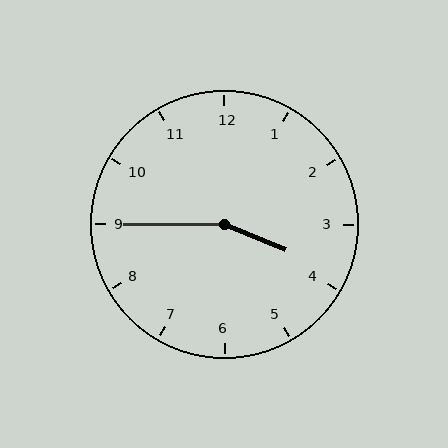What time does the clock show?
3:45.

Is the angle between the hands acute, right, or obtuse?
It is obtuse.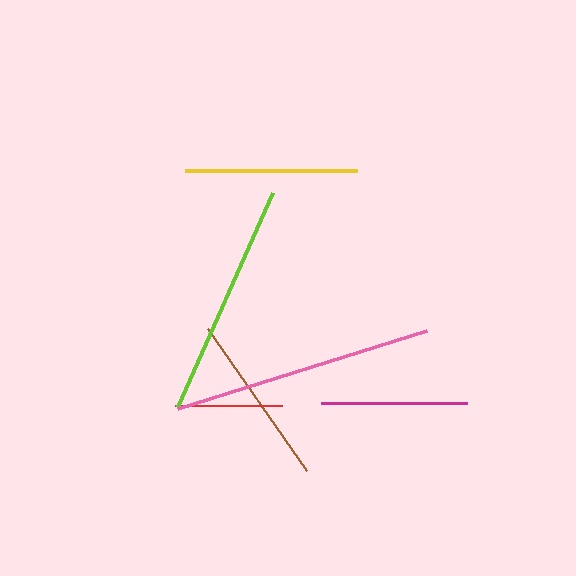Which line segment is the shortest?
The red line is the shortest at approximately 107 pixels.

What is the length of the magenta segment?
The magenta segment is approximately 146 pixels long.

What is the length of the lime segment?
The lime segment is approximately 235 pixels long.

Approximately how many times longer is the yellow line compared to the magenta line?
The yellow line is approximately 1.2 times the length of the magenta line.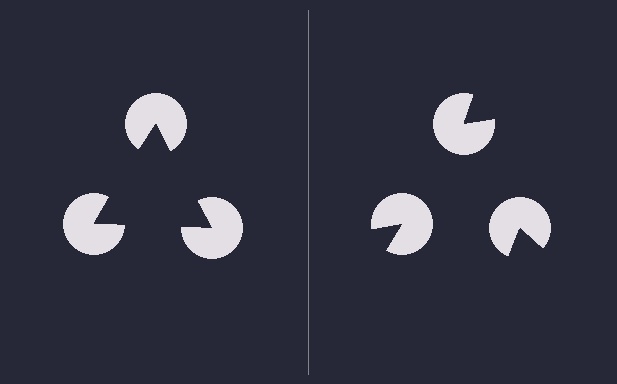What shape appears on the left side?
An illusory triangle.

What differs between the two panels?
The pac-man discs are positioned identically on both sides; only the wedge orientations differ. On the left they align to a triangle; on the right they are misaligned.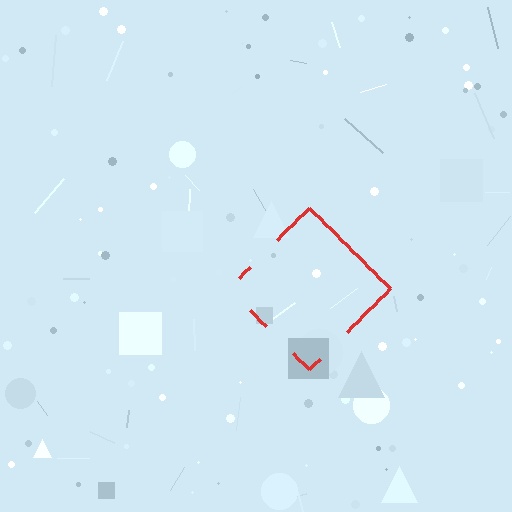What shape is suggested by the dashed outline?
The dashed outline suggests a diamond.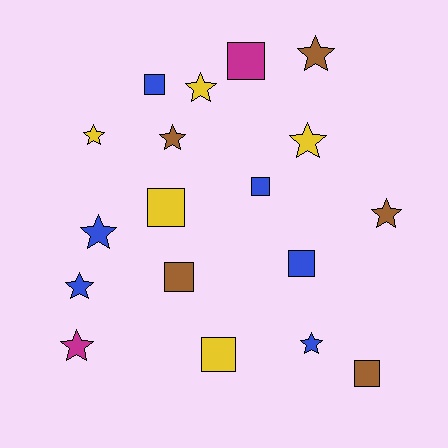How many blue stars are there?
There are 3 blue stars.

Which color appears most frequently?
Blue, with 6 objects.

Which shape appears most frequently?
Star, with 10 objects.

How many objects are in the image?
There are 18 objects.